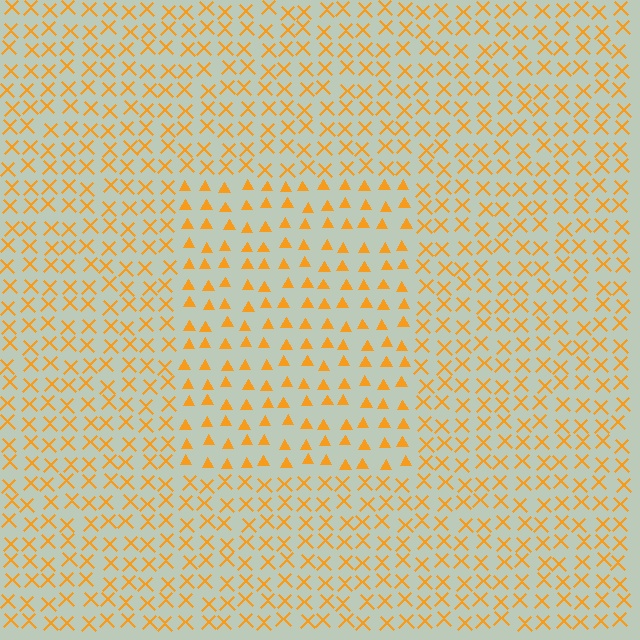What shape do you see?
I see a rectangle.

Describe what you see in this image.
The image is filled with small orange elements arranged in a uniform grid. A rectangle-shaped region contains triangles, while the surrounding area contains X marks. The boundary is defined purely by the change in element shape.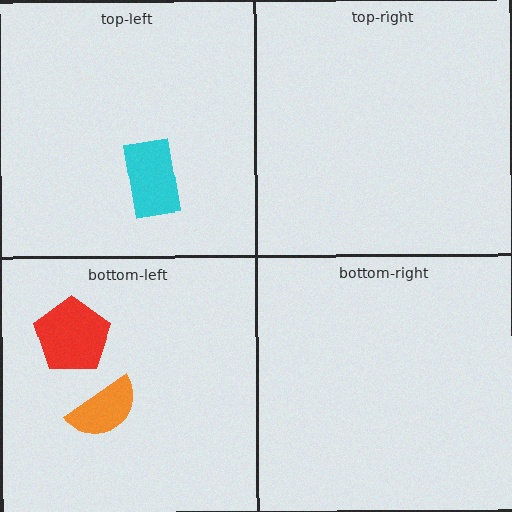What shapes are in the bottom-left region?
The red pentagon, the orange semicircle.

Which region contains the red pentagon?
The bottom-left region.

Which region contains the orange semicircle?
The bottom-left region.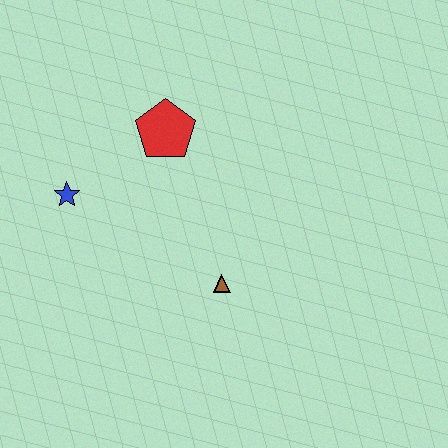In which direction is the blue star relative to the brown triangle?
The blue star is to the left of the brown triangle.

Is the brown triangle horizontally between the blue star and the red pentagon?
No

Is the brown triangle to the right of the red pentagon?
Yes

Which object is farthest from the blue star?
The brown triangle is farthest from the blue star.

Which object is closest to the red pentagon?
The blue star is closest to the red pentagon.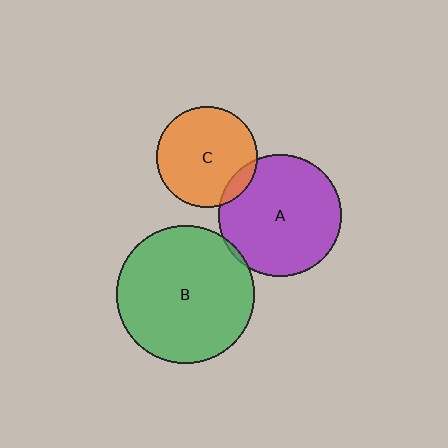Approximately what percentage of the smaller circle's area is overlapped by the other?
Approximately 5%.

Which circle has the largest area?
Circle B (green).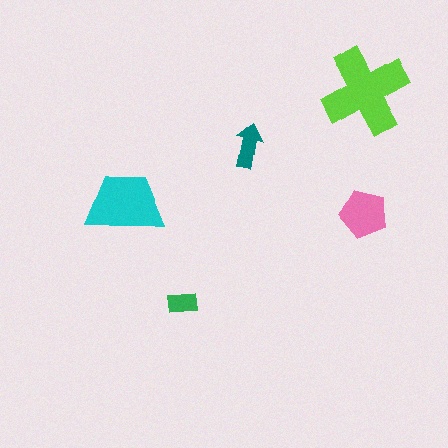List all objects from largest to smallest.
The lime cross, the cyan trapezoid, the pink pentagon, the teal arrow, the green rectangle.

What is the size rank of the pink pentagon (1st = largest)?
3rd.